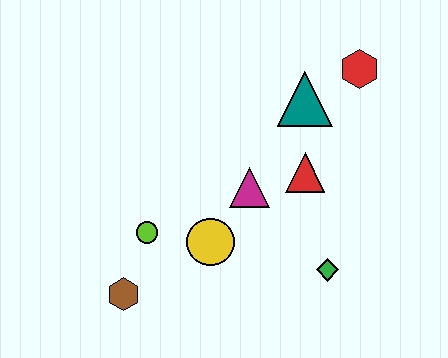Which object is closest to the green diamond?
The red triangle is closest to the green diamond.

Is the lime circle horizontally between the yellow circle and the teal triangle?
No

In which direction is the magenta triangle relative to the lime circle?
The magenta triangle is to the right of the lime circle.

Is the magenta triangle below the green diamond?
No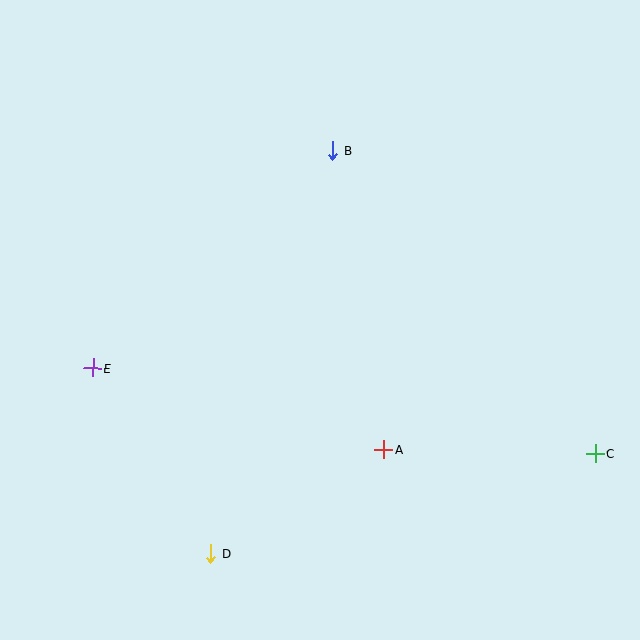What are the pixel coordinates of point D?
Point D is at (211, 554).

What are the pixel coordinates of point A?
Point A is at (384, 450).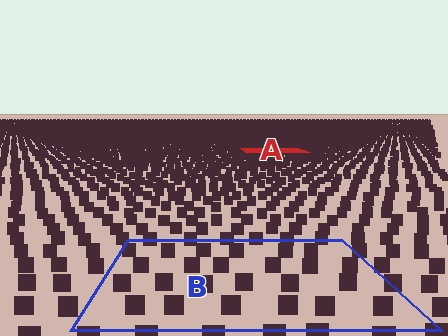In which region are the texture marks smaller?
The texture marks are smaller in region A, because it is farther away.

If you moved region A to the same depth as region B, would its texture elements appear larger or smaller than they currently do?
They would appear larger. At a closer depth, the same texture elements are projected at a bigger on-screen size.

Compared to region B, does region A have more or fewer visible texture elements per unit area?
Region A has more texture elements per unit area — they are packed more densely because it is farther away.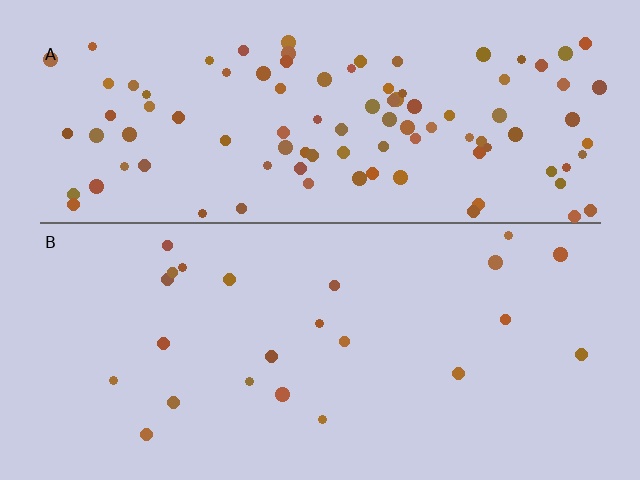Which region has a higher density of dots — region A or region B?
A (the top).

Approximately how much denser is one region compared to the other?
Approximately 4.3× — region A over region B.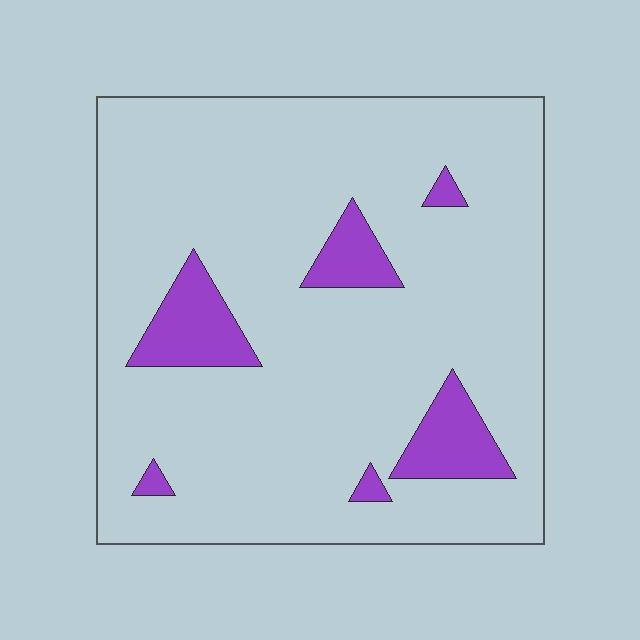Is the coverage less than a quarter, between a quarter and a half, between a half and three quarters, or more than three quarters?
Less than a quarter.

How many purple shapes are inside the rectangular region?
6.